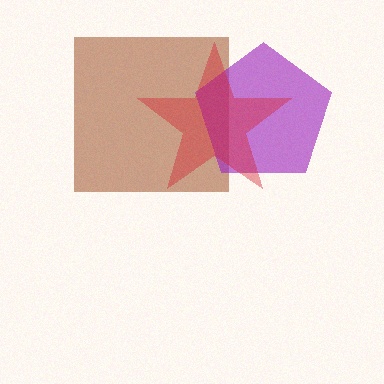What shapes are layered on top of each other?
The layered shapes are: a brown square, a purple pentagon, a red star.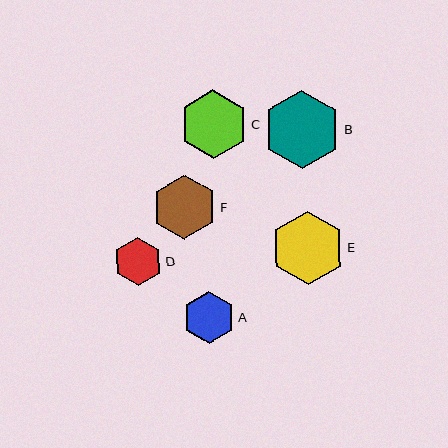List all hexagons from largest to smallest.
From largest to smallest: B, E, C, F, A, D.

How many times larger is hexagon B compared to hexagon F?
Hexagon B is approximately 1.2 times the size of hexagon F.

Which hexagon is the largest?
Hexagon B is the largest with a size of approximately 78 pixels.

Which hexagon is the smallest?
Hexagon D is the smallest with a size of approximately 49 pixels.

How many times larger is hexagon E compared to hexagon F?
Hexagon E is approximately 1.1 times the size of hexagon F.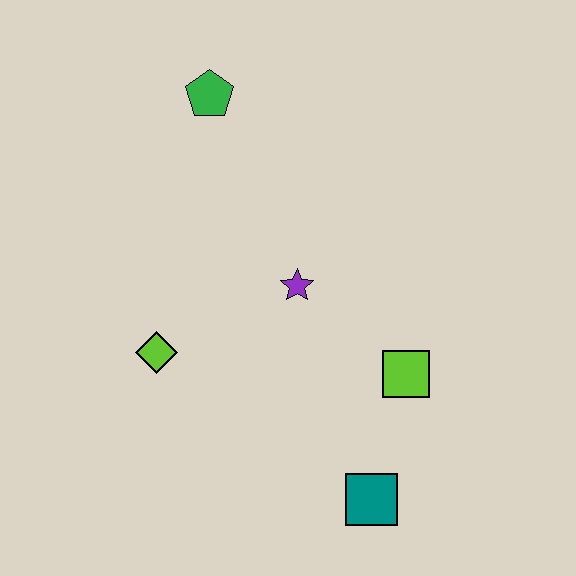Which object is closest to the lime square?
The teal square is closest to the lime square.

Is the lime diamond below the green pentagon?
Yes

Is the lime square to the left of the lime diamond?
No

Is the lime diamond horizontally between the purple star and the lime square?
No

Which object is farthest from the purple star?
The teal square is farthest from the purple star.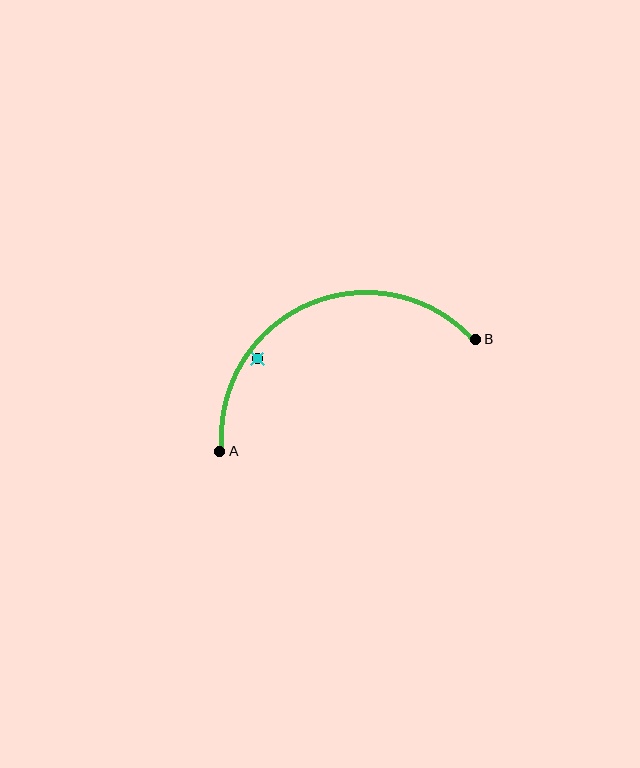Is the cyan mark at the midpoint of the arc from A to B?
No — the cyan mark does not lie on the arc at all. It sits slightly inside the curve.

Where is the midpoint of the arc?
The arc midpoint is the point on the curve farthest from the straight line joining A and B. It sits above that line.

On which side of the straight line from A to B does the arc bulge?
The arc bulges above the straight line connecting A and B.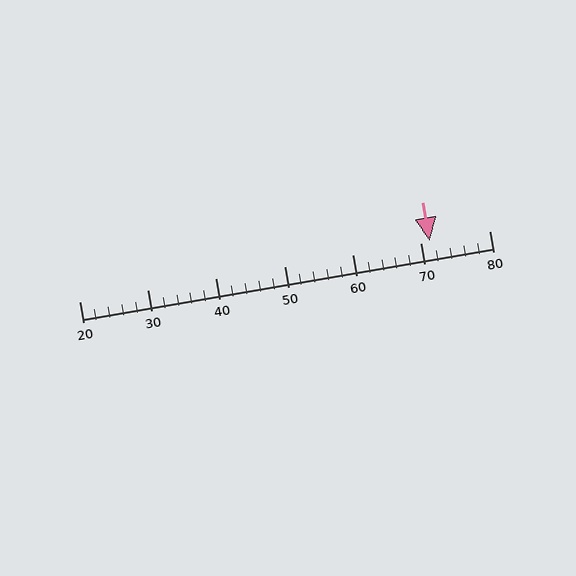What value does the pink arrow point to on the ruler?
The pink arrow points to approximately 71.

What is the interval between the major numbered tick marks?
The major tick marks are spaced 10 units apart.